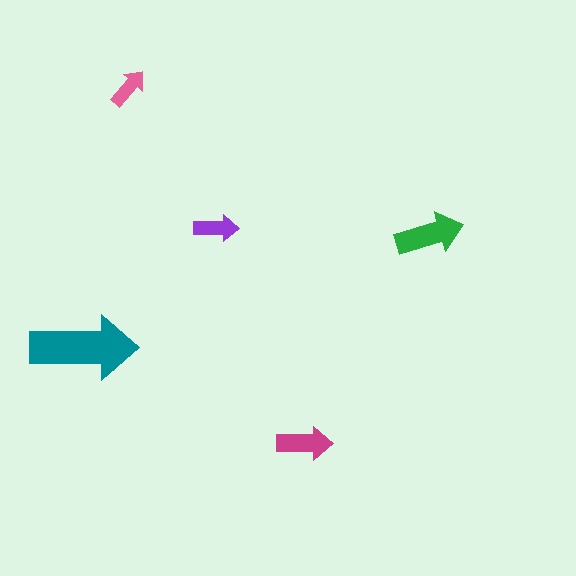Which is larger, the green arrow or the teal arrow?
The teal one.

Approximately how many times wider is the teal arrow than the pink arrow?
About 2.5 times wider.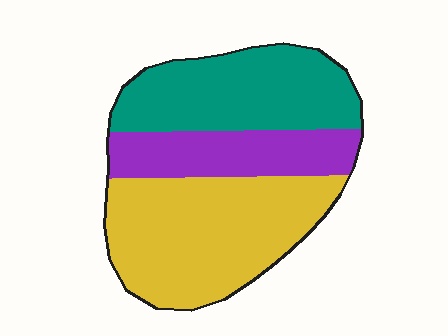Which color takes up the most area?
Yellow, at roughly 45%.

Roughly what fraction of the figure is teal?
Teal covers roughly 35% of the figure.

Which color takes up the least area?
Purple, at roughly 20%.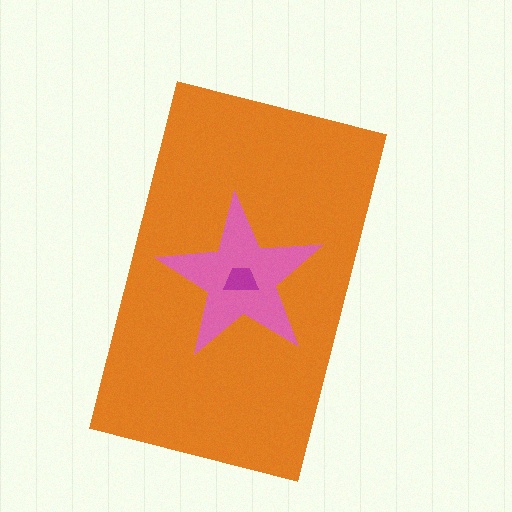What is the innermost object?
The magenta trapezoid.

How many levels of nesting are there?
3.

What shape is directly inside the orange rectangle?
The pink star.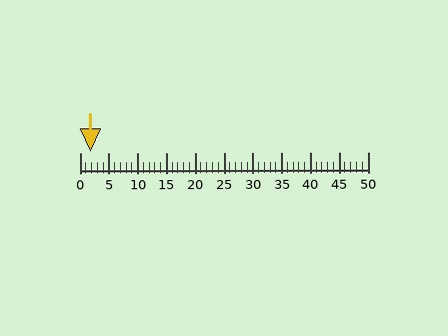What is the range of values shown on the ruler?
The ruler shows values from 0 to 50.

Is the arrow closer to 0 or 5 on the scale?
The arrow is closer to 0.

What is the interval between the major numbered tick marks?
The major tick marks are spaced 5 units apart.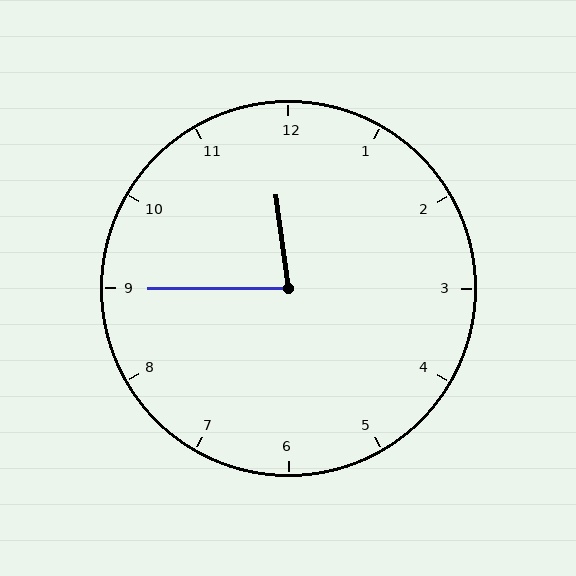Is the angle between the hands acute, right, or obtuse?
It is acute.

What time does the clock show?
11:45.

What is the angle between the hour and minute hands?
Approximately 82 degrees.